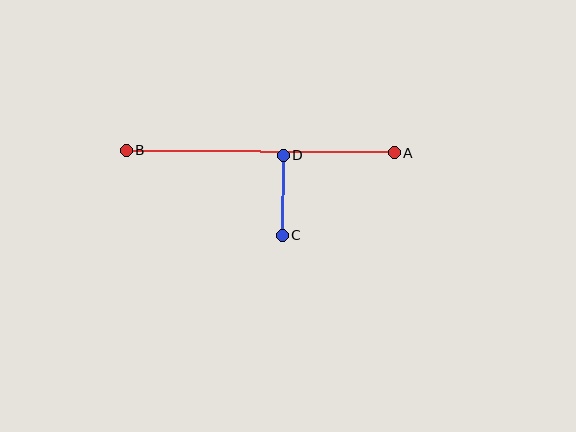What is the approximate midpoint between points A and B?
The midpoint is at approximately (260, 152) pixels.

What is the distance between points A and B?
The distance is approximately 268 pixels.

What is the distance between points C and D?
The distance is approximately 80 pixels.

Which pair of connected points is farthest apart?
Points A and B are farthest apart.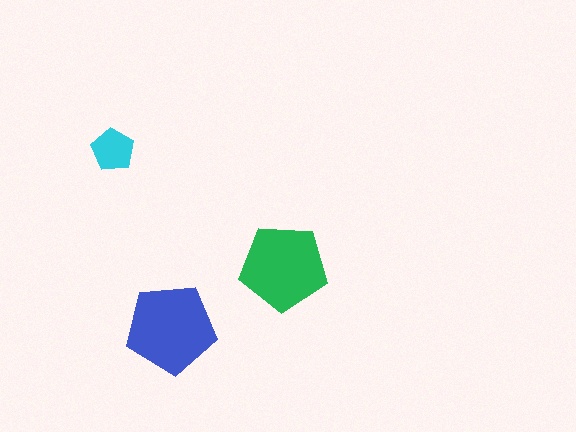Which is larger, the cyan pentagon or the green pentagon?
The green one.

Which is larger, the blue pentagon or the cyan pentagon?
The blue one.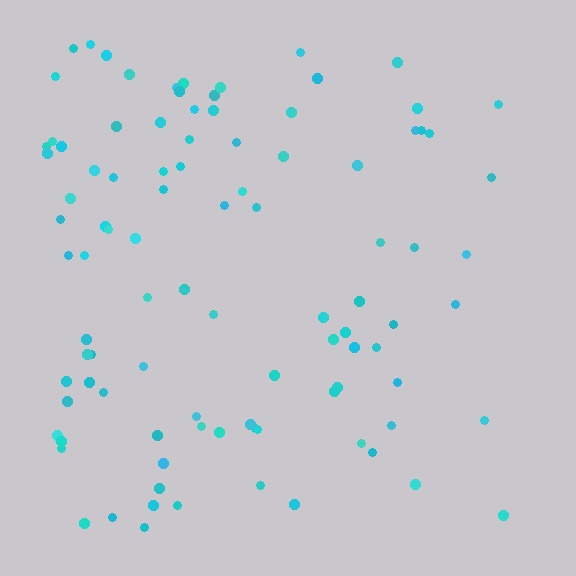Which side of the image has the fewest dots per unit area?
The right.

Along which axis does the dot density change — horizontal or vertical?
Horizontal.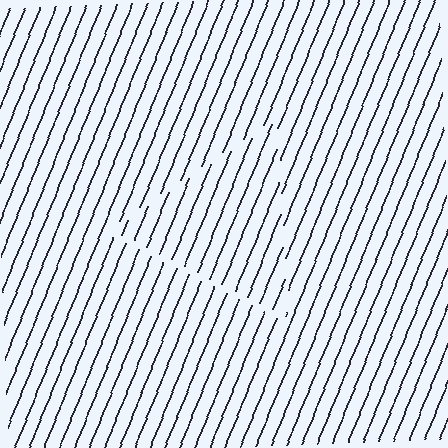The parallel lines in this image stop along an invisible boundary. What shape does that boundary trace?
An illusory triangle. The interior of the shape contains the same grating, shifted by half a period — the contour is defined by the phase discontinuity where line-ends from the inner and outer gratings abut.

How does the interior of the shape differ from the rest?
The interior of the shape contains the same grating, shifted by half a period — the contour is defined by the phase discontinuity where line-ends from the inner and outer gratings abut.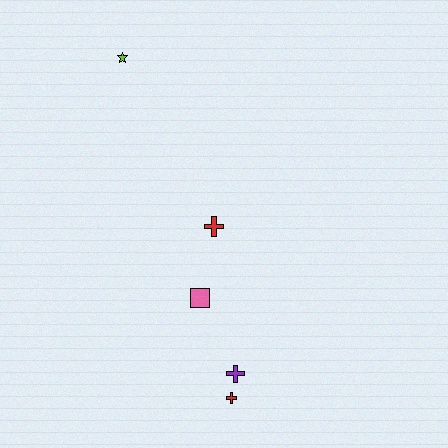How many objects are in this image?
There are 5 objects.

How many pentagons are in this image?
There are no pentagons.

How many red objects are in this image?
There are 2 red objects.